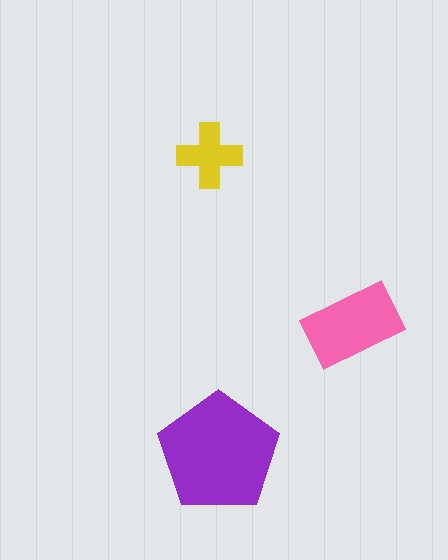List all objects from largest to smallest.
The purple pentagon, the pink rectangle, the yellow cross.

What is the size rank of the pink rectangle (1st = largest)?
2nd.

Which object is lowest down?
The purple pentagon is bottommost.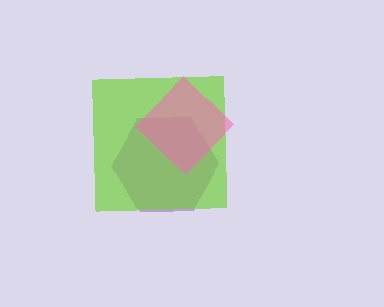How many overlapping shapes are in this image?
There are 3 overlapping shapes in the image.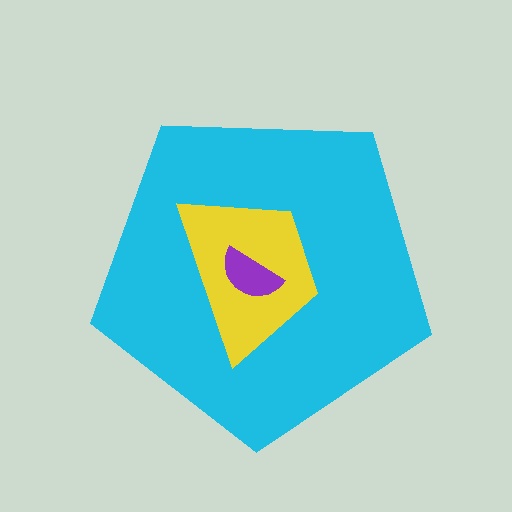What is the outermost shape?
The cyan pentagon.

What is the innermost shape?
The purple semicircle.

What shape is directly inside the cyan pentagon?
The yellow trapezoid.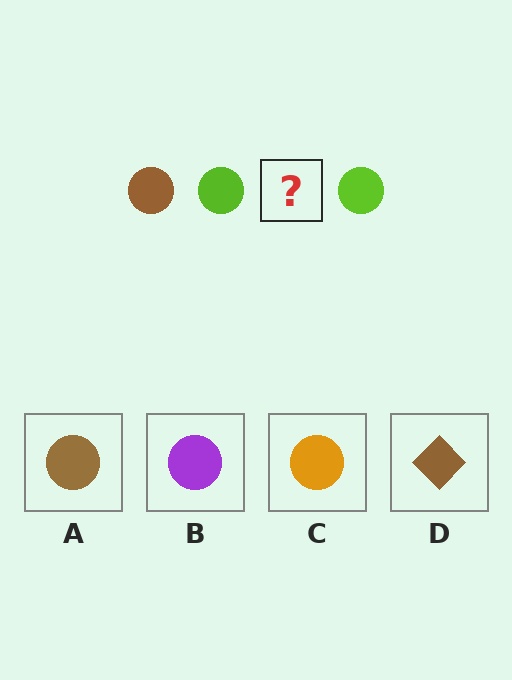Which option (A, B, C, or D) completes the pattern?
A.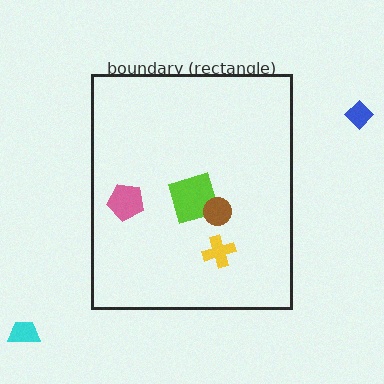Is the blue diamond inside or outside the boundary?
Outside.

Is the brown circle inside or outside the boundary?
Inside.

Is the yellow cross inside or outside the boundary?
Inside.